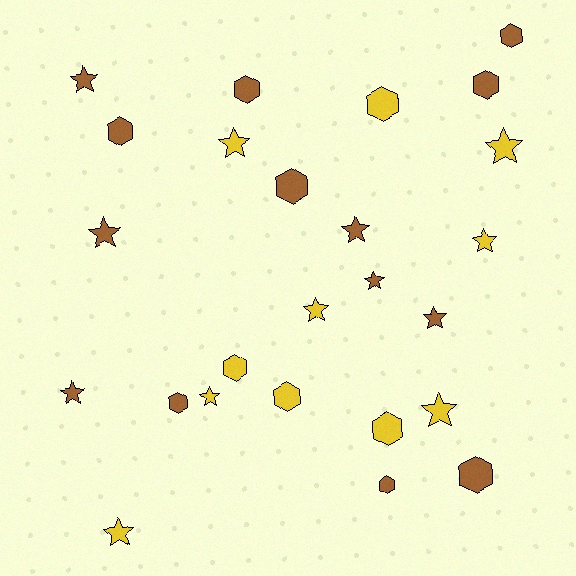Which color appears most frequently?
Brown, with 14 objects.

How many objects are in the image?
There are 25 objects.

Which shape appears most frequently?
Star, with 13 objects.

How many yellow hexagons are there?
There are 4 yellow hexagons.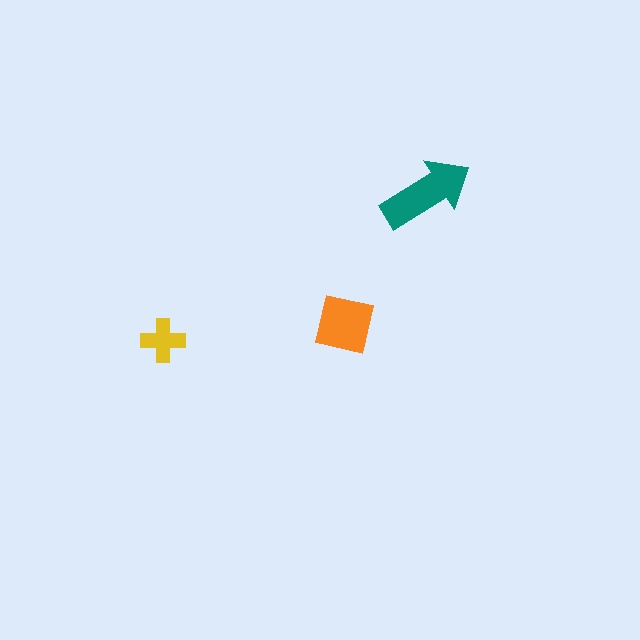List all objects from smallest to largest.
The yellow cross, the orange square, the teal arrow.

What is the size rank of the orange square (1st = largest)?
2nd.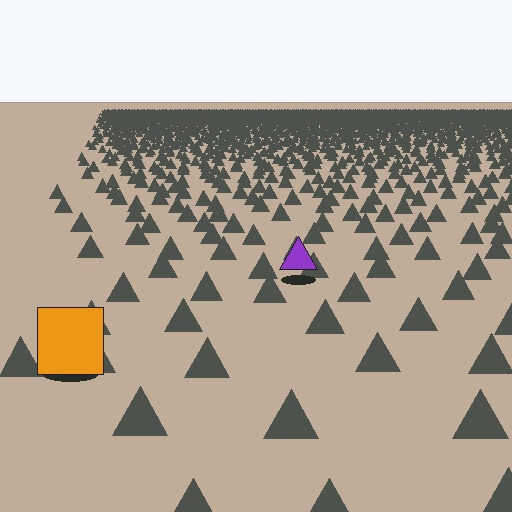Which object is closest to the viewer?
The orange square is closest. The texture marks near it are larger and more spread out.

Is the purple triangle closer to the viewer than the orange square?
No. The orange square is closer — you can tell from the texture gradient: the ground texture is coarser near it.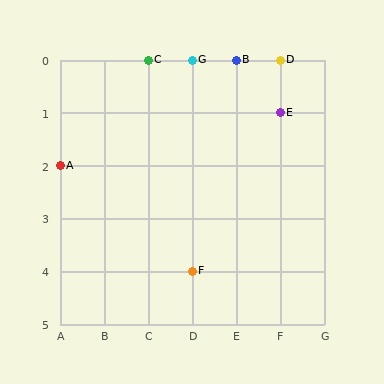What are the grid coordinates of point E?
Point E is at grid coordinates (F, 1).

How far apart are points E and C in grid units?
Points E and C are 3 columns and 1 row apart (about 3.2 grid units diagonally).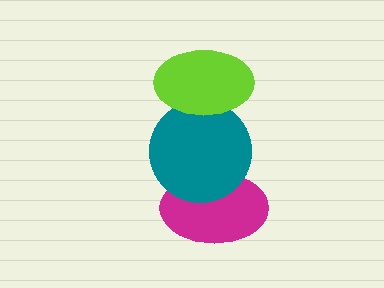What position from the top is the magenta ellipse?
The magenta ellipse is 3rd from the top.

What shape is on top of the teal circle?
The lime ellipse is on top of the teal circle.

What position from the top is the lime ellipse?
The lime ellipse is 1st from the top.